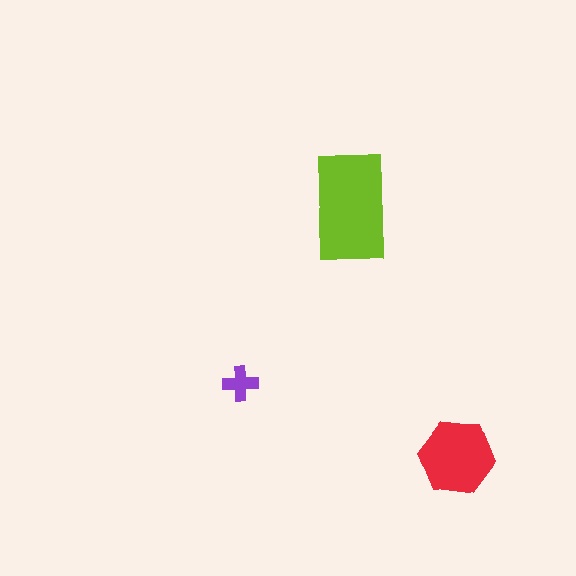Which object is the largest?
The lime rectangle.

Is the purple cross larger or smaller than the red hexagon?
Smaller.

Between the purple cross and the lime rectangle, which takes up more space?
The lime rectangle.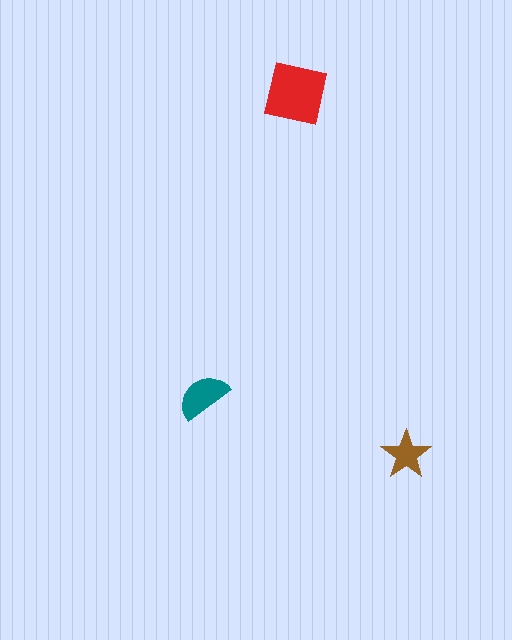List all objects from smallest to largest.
The brown star, the teal semicircle, the red square.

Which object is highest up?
The red square is topmost.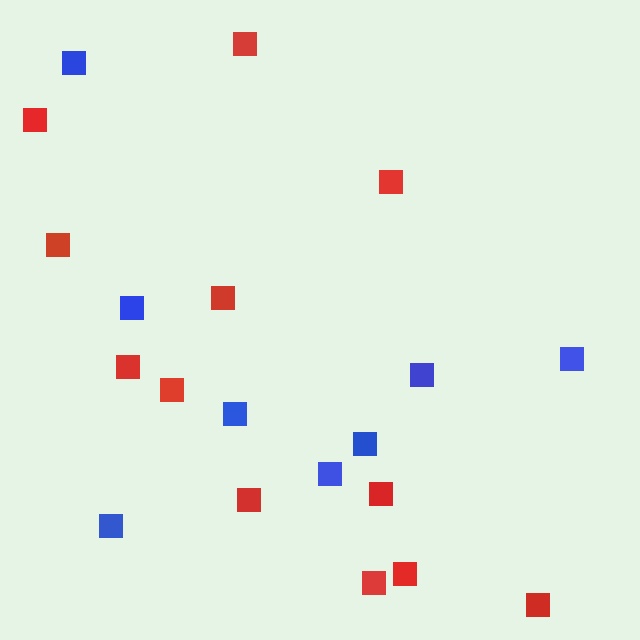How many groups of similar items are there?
There are 2 groups: one group of red squares (12) and one group of blue squares (8).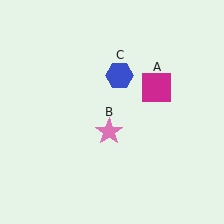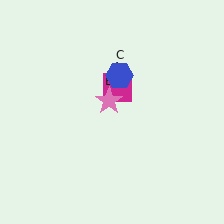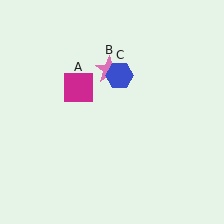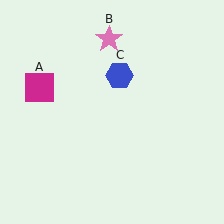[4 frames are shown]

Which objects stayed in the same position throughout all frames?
Blue hexagon (object C) remained stationary.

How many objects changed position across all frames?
2 objects changed position: magenta square (object A), pink star (object B).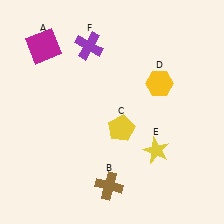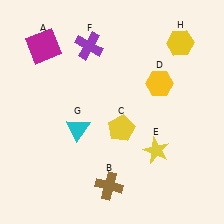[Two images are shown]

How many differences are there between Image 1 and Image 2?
There are 2 differences between the two images.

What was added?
A cyan triangle (G), a yellow hexagon (H) were added in Image 2.